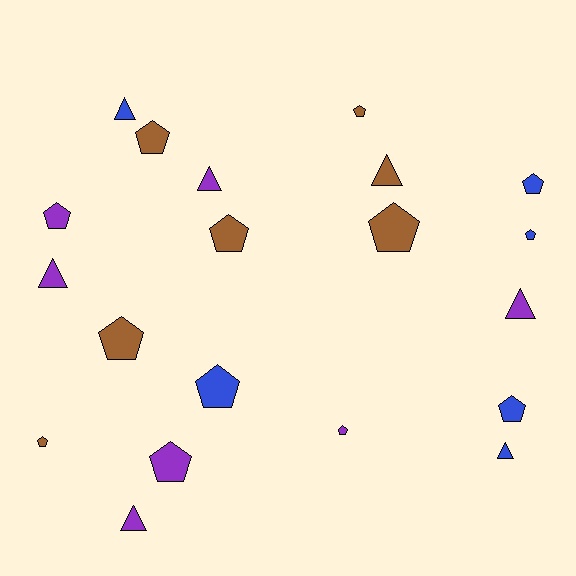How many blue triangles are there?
There are 2 blue triangles.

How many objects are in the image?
There are 20 objects.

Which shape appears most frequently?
Pentagon, with 13 objects.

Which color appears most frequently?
Brown, with 7 objects.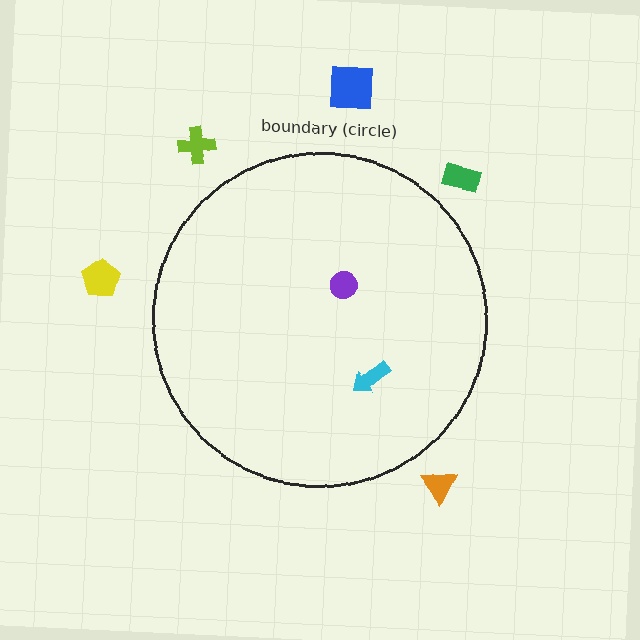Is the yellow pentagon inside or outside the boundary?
Outside.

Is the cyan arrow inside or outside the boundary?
Inside.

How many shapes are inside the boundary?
2 inside, 5 outside.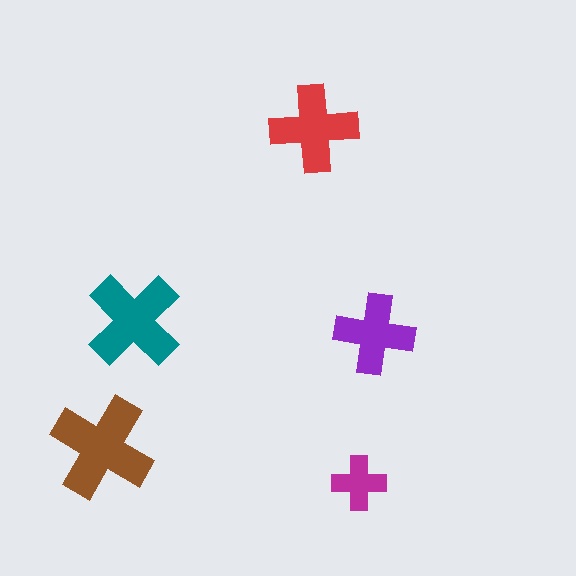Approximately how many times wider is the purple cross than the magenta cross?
About 1.5 times wider.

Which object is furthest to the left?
The brown cross is leftmost.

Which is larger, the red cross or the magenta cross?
The red one.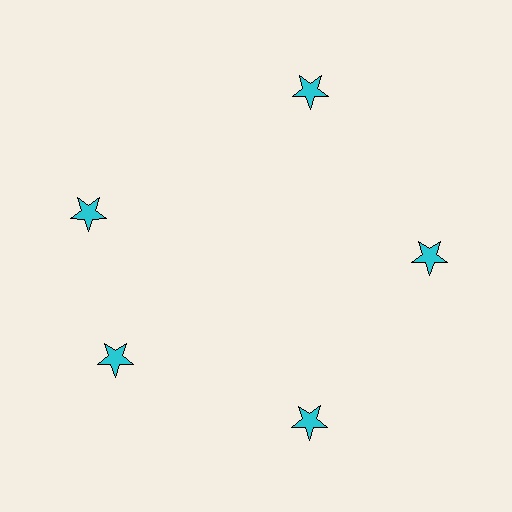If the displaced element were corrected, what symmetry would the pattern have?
It would have 5-fold rotational symmetry — the pattern would map onto itself every 72 degrees.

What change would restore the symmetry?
The symmetry would be restored by rotating it back into even spacing with its neighbors so that all 5 stars sit at equal angles and equal distance from the center.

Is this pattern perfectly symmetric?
No. The 5 cyan stars are arranged in a ring, but one element near the 10 o'clock position is rotated out of alignment along the ring, breaking the 5-fold rotational symmetry.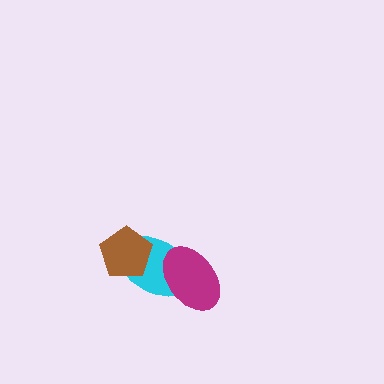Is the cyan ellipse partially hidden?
Yes, it is partially covered by another shape.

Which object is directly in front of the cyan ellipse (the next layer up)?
The magenta ellipse is directly in front of the cyan ellipse.